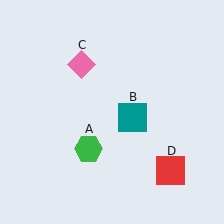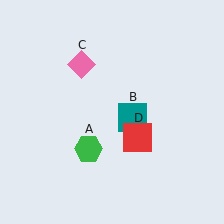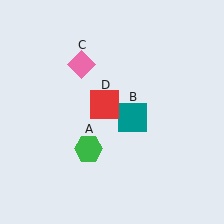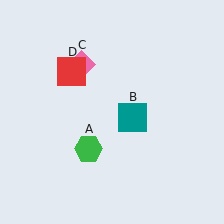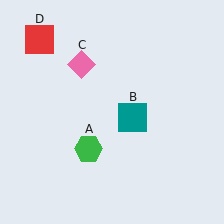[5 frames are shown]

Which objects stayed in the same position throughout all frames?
Green hexagon (object A) and teal square (object B) and pink diamond (object C) remained stationary.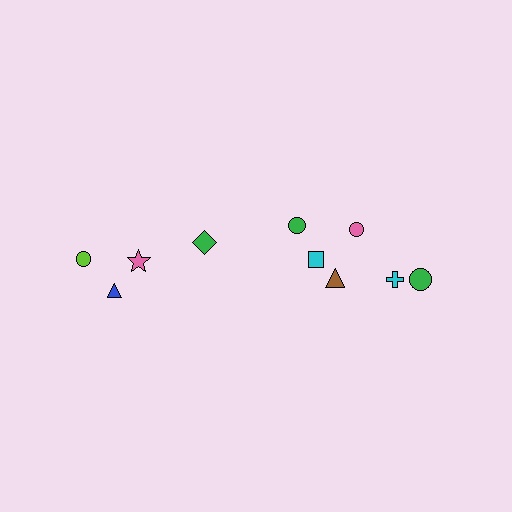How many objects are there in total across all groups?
There are 10 objects.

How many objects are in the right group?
There are 6 objects.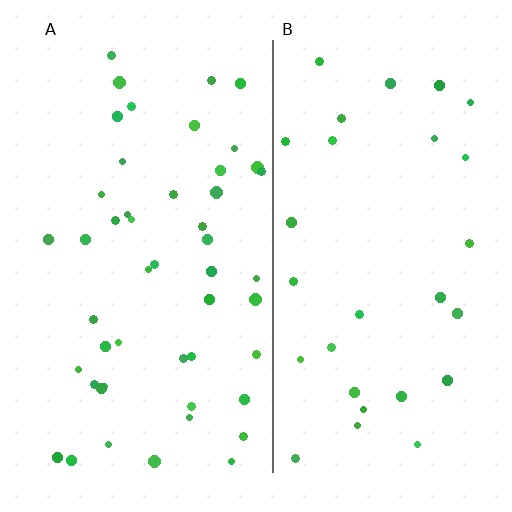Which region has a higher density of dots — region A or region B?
A (the left).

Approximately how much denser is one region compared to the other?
Approximately 1.7× — region A over region B.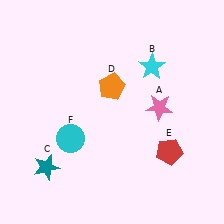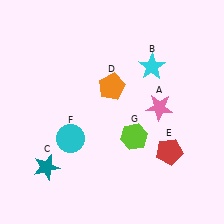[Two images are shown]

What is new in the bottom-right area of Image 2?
A lime hexagon (G) was added in the bottom-right area of Image 2.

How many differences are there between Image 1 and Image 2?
There is 1 difference between the two images.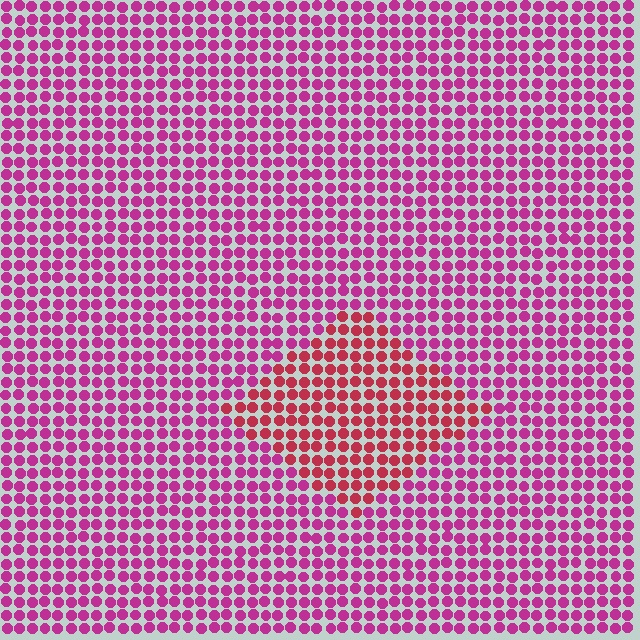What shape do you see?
I see a diamond.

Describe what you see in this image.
The image is filled with small magenta elements in a uniform arrangement. A diamond-shaped region is visible where the elements are tinted to a slightly different hue, forming a subtle color boundary.